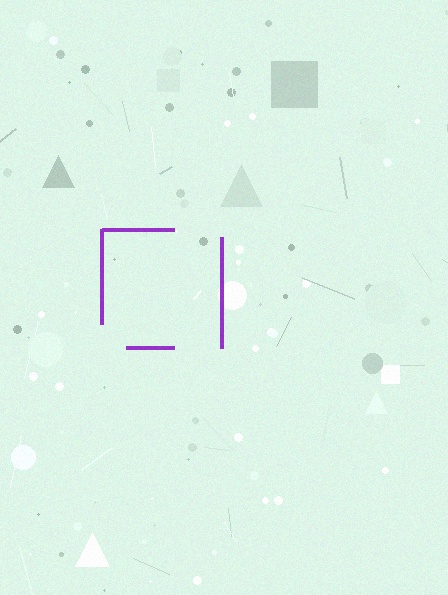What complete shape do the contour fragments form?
The contour fragments form a square.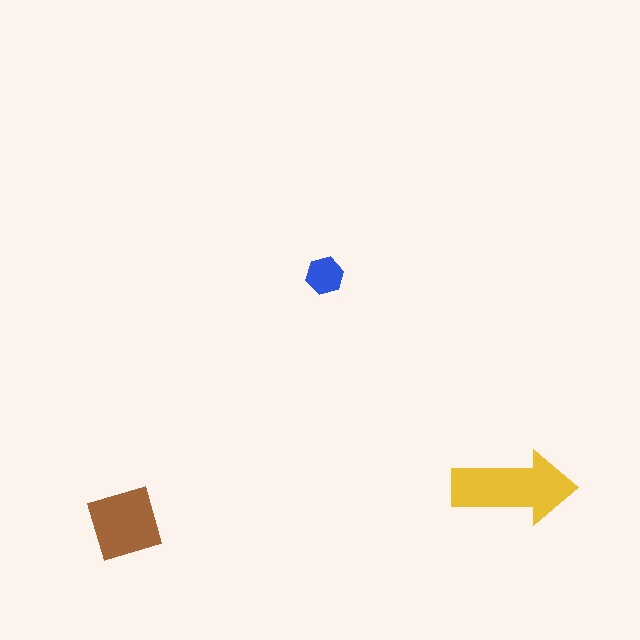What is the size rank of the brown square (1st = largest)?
2nd.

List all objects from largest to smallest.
The yellow arrow, the brown square, the blue hexagon.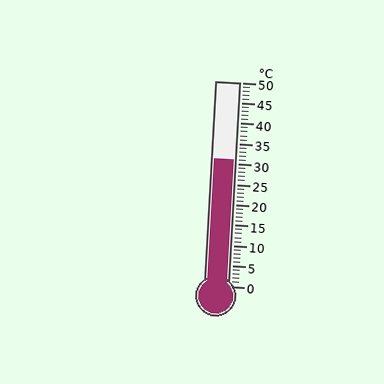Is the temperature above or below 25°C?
The temperature is above 25°C.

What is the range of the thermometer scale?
The thermometer scale ranges from 0°C to 50°C.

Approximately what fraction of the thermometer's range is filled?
The thermometer is filled to approximately 60% of its range.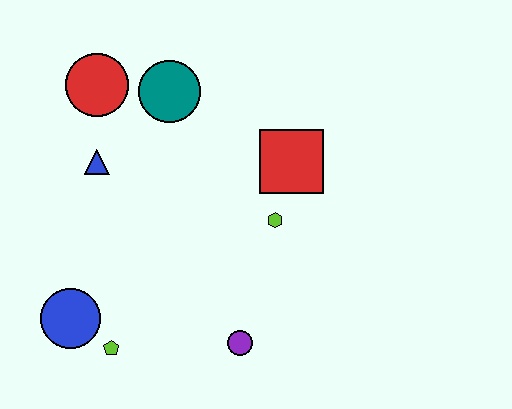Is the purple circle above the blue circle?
No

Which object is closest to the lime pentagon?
The blue circle is closest to the lime pentagon.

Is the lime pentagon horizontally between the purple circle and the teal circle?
No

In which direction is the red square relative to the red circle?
The red square is to the right of the red circle.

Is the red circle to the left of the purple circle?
Yes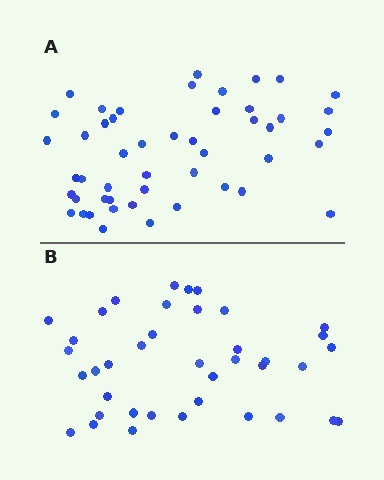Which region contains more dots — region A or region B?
Region A (the top region) has more dots.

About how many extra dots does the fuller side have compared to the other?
Region A has roughly 10 or so more dots than region B.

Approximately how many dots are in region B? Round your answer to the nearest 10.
About 40 dots. (The exact count is 39, which rounds to 40.)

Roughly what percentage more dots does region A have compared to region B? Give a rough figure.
About 25% more.